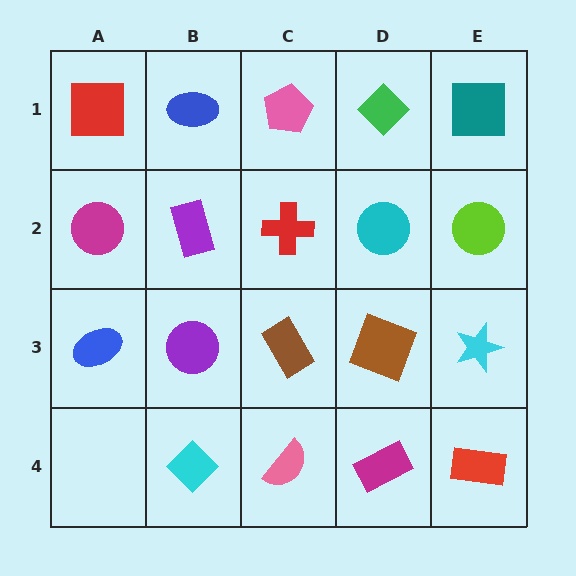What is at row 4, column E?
A red rectangle.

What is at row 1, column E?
A teal square.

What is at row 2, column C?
A red cross.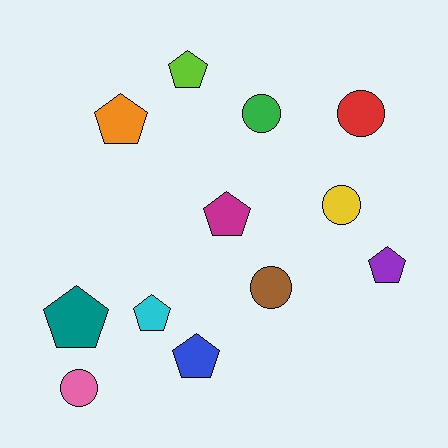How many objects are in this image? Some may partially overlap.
There are 12 objects.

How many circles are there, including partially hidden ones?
There are 5 circles.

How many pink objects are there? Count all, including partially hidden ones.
There is 1 pink object.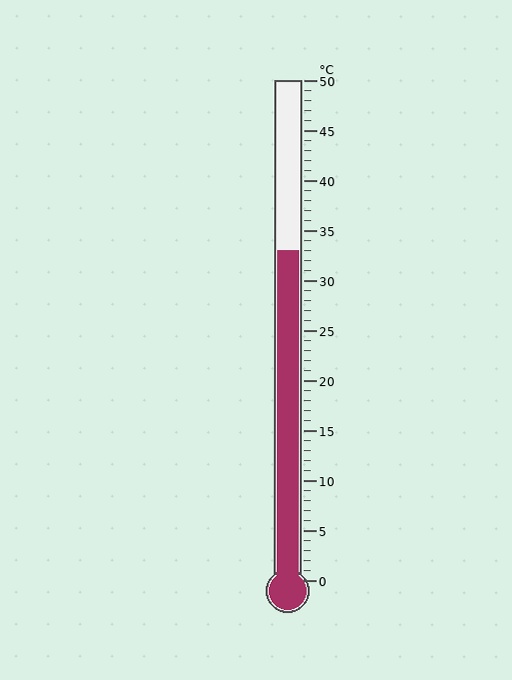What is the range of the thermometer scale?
The thermometer scale ranges from 0°C to 50°C.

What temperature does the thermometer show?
The thermometer shows approximately 33°C.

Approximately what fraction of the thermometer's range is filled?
The thermometer is filled to approximately 65% of its range.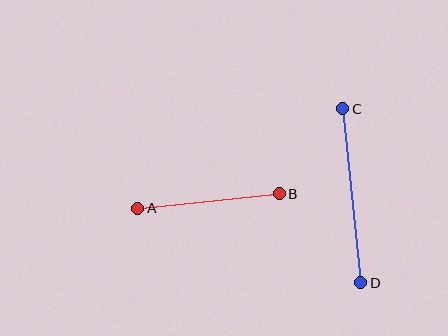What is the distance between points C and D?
The distance is approximately 175 pixels.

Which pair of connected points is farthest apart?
Points C and D are farthest apart.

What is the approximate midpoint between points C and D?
The midpoint is at approximately (352, 196) pixels.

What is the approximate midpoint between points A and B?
The midpoint is at approximately (208, 201) pixels.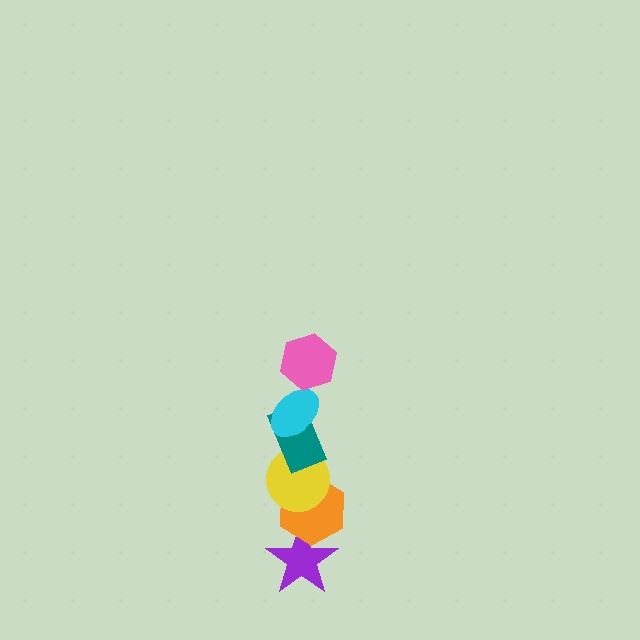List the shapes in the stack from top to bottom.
From top to bottom: the pink hexagon, the cyan ellipse, the teal rectangle, the yellow circle, the orange hexagon, the purple star.